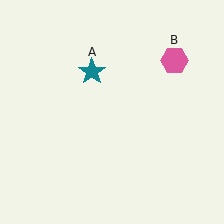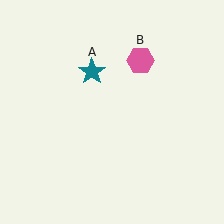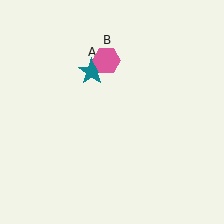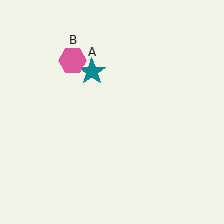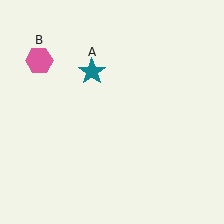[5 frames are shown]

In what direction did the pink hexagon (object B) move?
The pink hexagon (object B) moved left.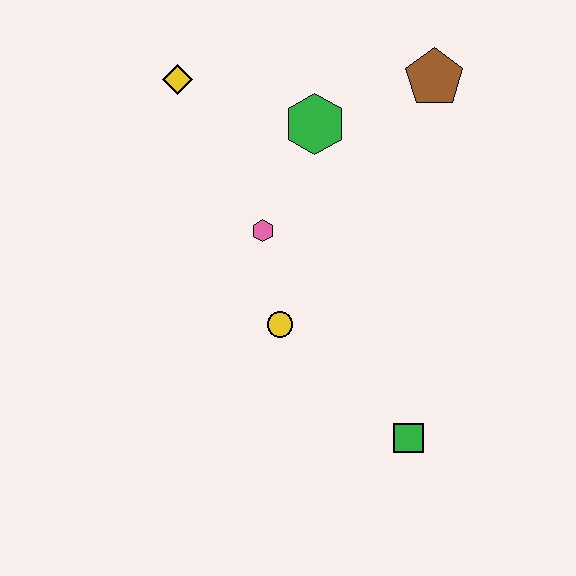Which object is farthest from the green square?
The yellow diamond is farthest from the green square.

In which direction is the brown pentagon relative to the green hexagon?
The brown pentagon is to the right of the green hexagon.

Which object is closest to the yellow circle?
The pink hexagon is closest to the yellow circle.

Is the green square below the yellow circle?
Yes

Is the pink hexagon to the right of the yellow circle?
No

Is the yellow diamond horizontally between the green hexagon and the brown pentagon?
No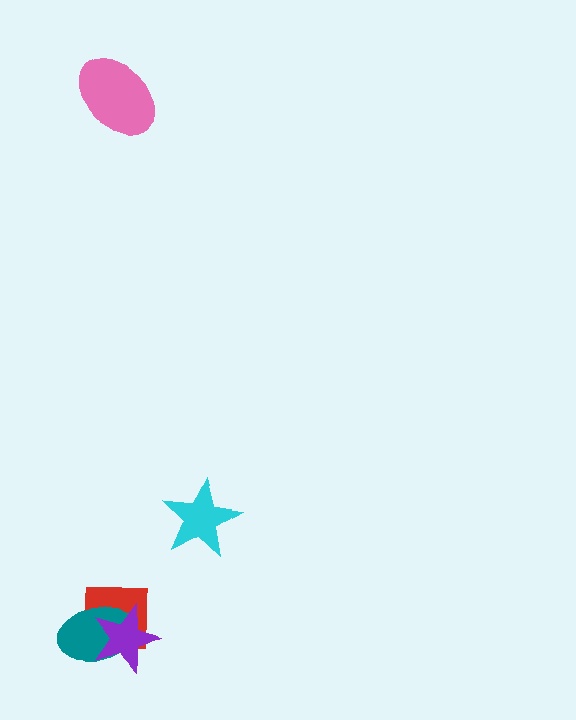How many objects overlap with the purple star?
2 objects overlap with the purple star.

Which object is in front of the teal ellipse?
The purple star is in front of the teal ellipse.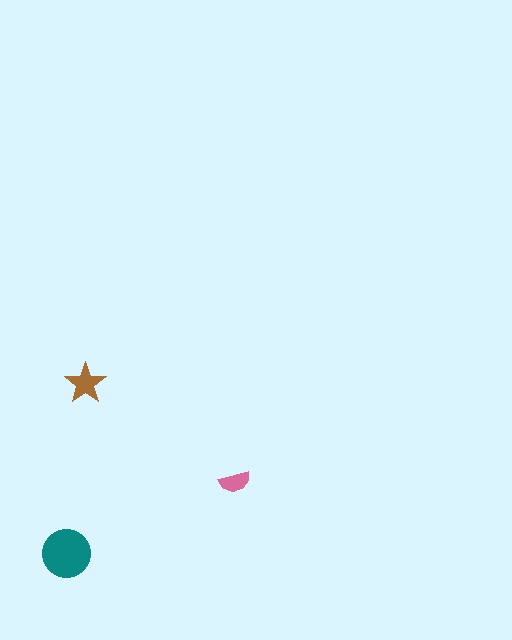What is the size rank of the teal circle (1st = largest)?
1st.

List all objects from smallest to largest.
The pink semicircle, the brown star, the teal circle.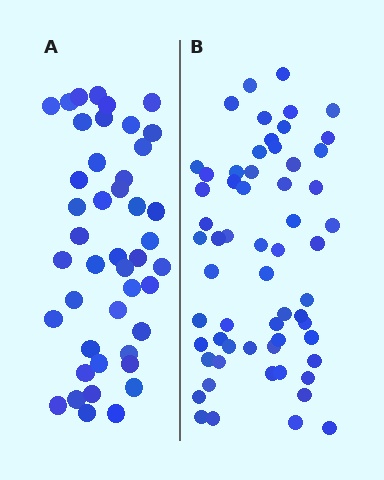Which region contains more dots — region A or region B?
Region B (the right region) has more dots.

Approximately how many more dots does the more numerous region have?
Region B has approximately 15 more dots than region A.